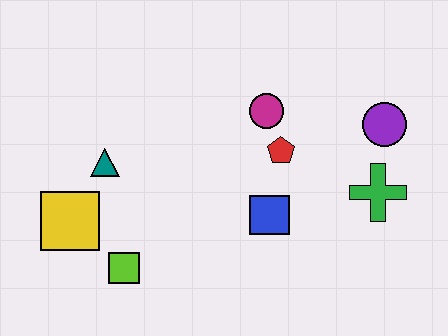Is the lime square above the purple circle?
No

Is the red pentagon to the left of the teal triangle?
No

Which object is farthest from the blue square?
The yellow square is farthest from the blue square.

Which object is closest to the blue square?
The red pentagon is closest to the blue square.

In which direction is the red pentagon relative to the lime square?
The red pentagon is to the right of the lime square.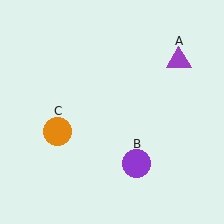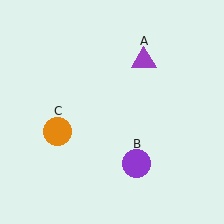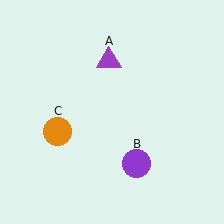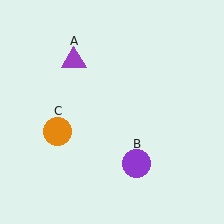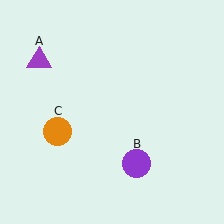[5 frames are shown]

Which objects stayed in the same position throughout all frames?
Purple circle (object B) and orange circle (object C) remained stationary.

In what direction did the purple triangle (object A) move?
The purple triangle (object A) moved left.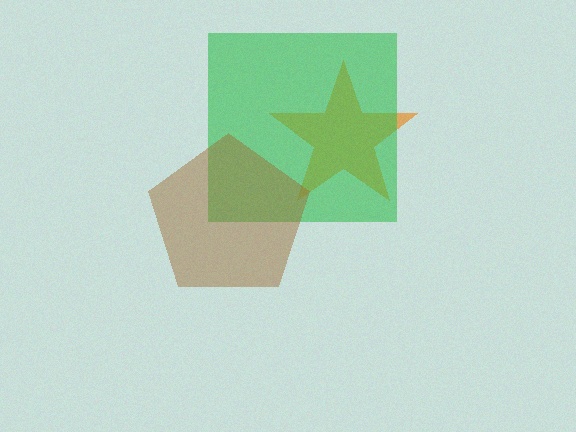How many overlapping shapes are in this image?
There are 3 overlapping shapes in the image.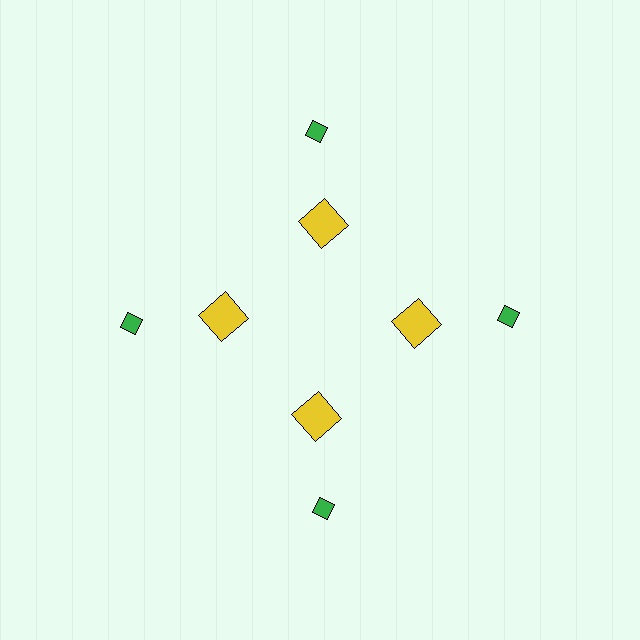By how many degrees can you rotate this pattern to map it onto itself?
The pattern maps onto itself every 90 degrees of rotation.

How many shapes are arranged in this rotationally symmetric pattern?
There are 8 shapes, arranged in 4 groups of 2.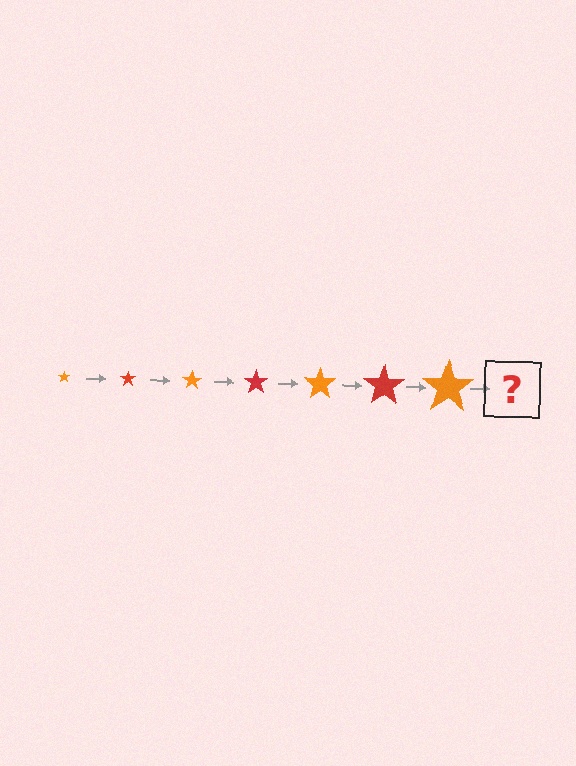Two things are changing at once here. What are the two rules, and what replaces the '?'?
The two rules are that the star grows larger each step and the color cycles through orange and red. The '?' should be a red star, larger than the previous one.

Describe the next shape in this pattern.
It should be a red star, larger than the previous one.